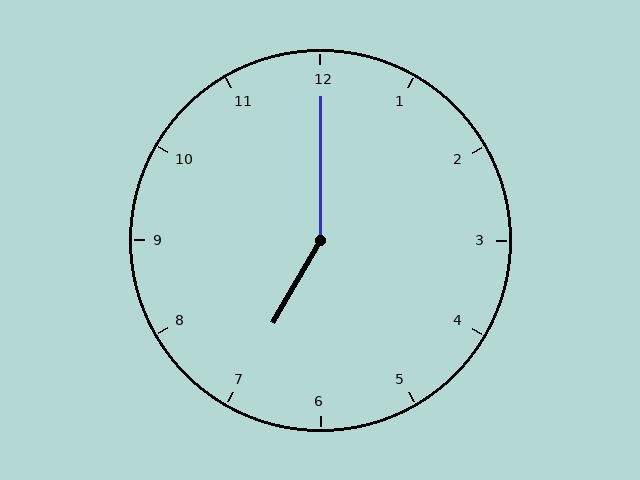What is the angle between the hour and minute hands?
Approximately 150 degrees.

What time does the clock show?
7:00.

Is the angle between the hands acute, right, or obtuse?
It is obtuse.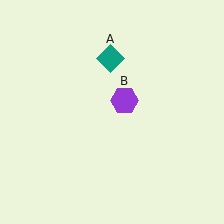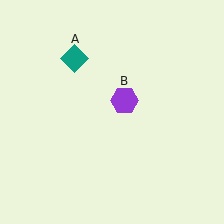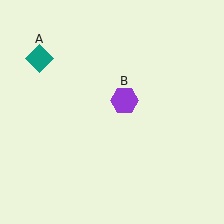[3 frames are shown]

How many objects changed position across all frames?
1 object changed position: teal diamond (object A).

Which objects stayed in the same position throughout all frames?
Purple hexagon (object B) remained stationary.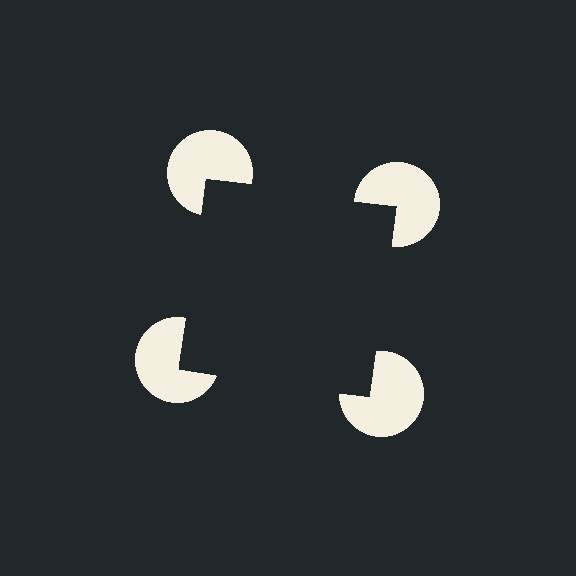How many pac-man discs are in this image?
There are 4 — one at each vertex of the illusory square.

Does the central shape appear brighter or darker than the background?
It typically appears slightly darker than the background, even though no actual brightness change is drawn.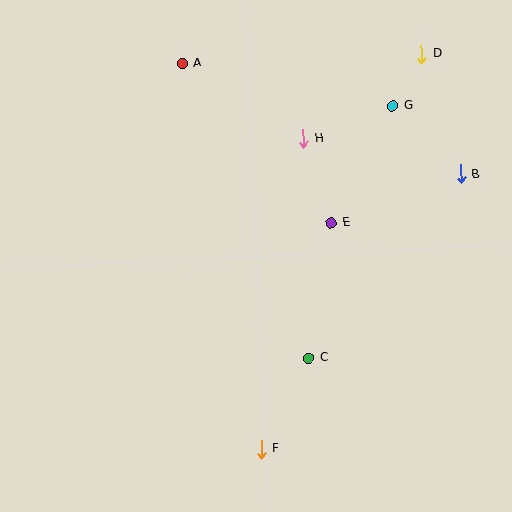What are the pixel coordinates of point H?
Point H is at (304, 139).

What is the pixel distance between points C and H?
The distance between C and H is 220 pixels.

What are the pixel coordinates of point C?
Point C is at (309, 358).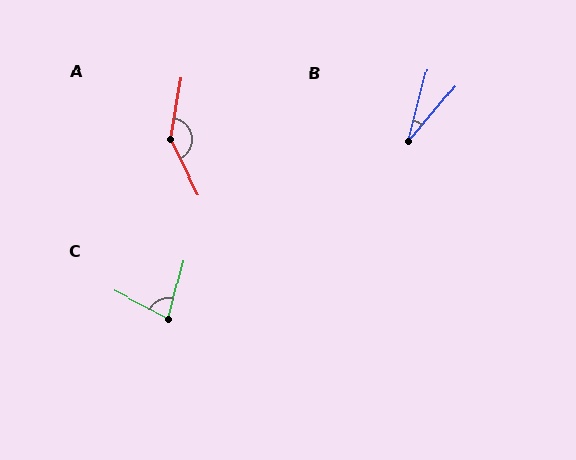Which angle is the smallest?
B, at approximately 26 degrees.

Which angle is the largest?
A, at approximately 143 degrees.